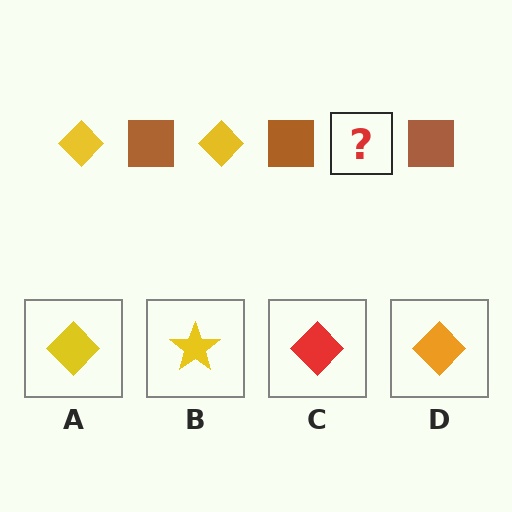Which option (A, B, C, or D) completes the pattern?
A.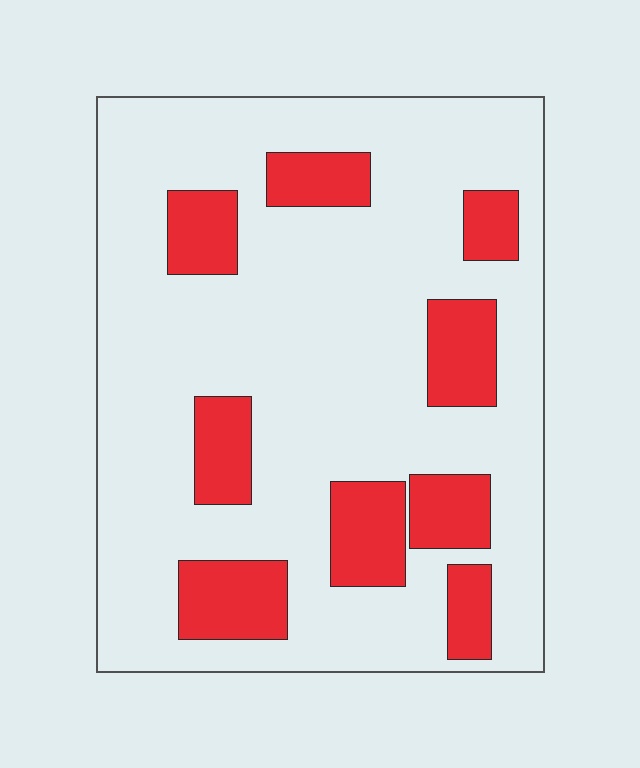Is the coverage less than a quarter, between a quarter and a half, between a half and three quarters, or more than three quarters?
Less than a quarter.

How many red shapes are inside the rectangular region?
9.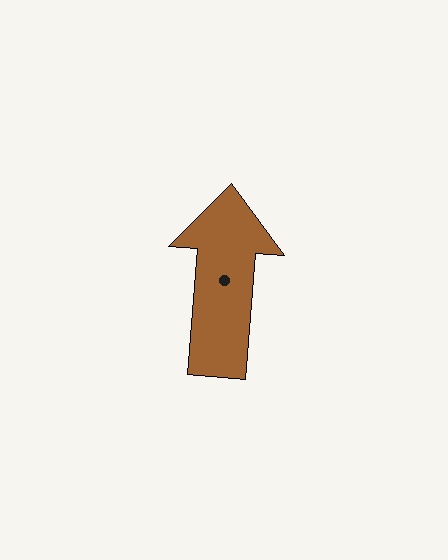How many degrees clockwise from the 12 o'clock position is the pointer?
Approximately 5 degrees.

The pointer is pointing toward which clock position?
Roughly 12 o'clock.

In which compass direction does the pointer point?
North.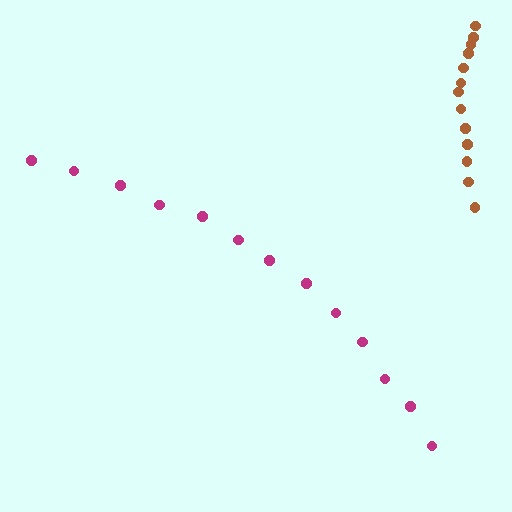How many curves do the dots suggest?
There are 2 distinct paths.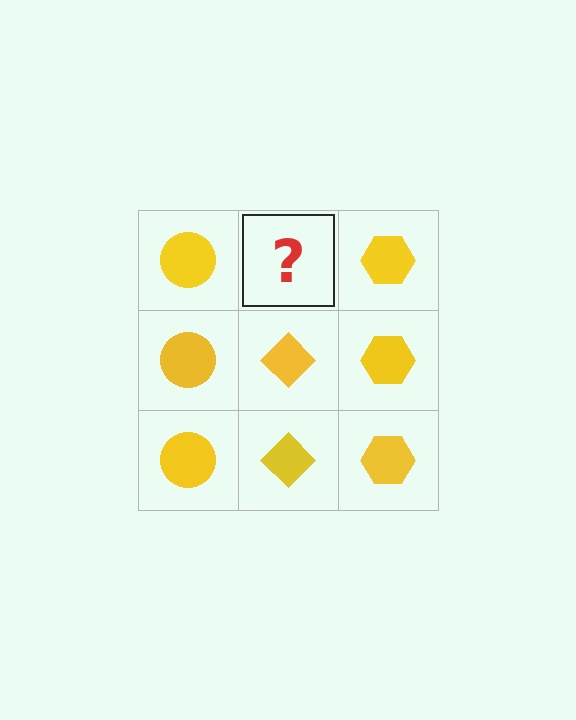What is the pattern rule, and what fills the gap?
The rule is that each column has a consistent shape. The gap should be filled with a yellow diamond.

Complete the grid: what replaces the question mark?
The question mark should be replaced with a yellow diamond.